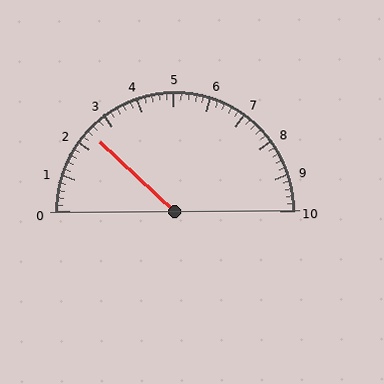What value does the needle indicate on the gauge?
The needle indicates approximately 2.4.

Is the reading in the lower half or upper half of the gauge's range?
The reading is in the lower half of the range (0 to 10).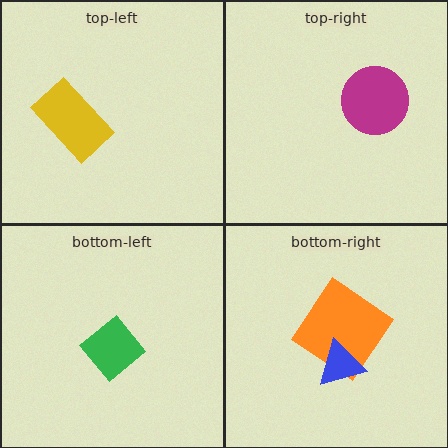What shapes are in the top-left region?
The yellow rectangle.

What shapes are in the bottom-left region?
The green diamond.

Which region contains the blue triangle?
The bottom-right region.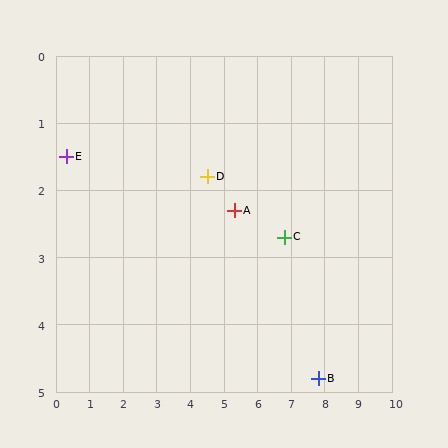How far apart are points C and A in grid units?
Points C and A are about 1.6 grid units apart.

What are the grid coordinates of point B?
Point B is at approximately (7.8, 4.8).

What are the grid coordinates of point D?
Point D is at approximately (4.5, 1.8).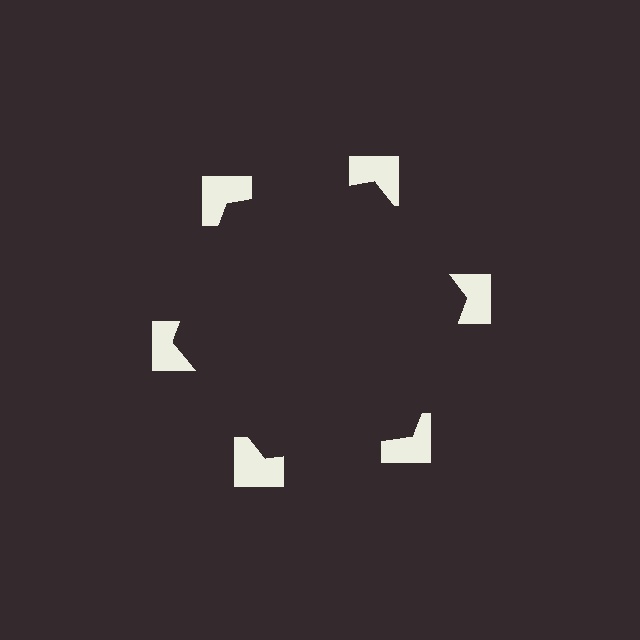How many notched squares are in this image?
There are 6 — one at each vertex of the illusory hexagon.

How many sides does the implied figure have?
6 sides.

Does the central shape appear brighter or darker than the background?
It typically appears slightly darker than the background, even though no actual brightness change is drawn.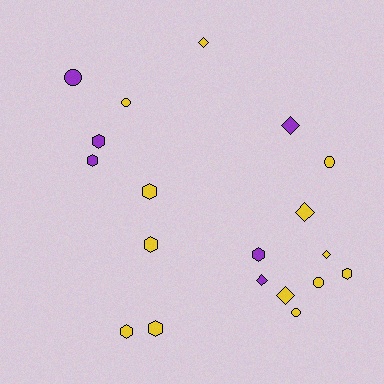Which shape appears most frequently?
Hexagon, with 8 objects.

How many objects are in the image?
There are 19 objects.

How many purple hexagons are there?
There are 3 purple hexagons.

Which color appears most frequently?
Yellow, with 13 objects.